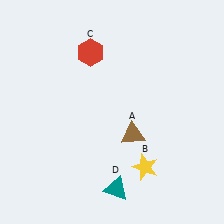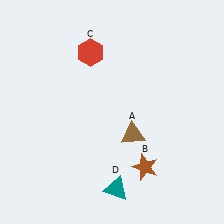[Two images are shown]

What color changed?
The star (B) changed from yellow in Image 1 to brown in Image 2.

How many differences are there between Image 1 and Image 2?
There is 1 difference between the two images.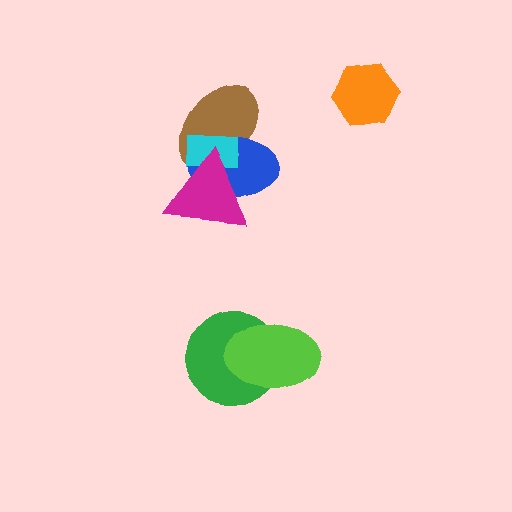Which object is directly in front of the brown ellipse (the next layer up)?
The blue ellipse is directly in front of the brown ellipse.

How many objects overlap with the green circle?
1 object overlaps with the green circle.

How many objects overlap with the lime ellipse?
1 object overlaps with the lime ellipse.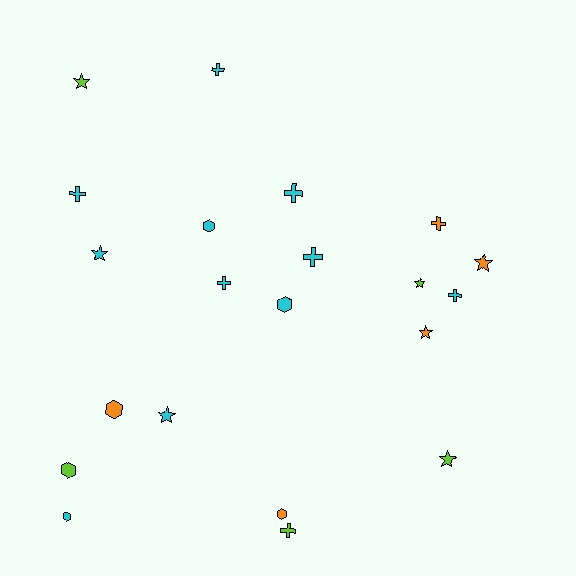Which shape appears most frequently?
Cross, with 8 objects.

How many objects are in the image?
There are 21 objects.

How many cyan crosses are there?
There are 6 cyan crosses.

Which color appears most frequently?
Cyan, with 11 objects.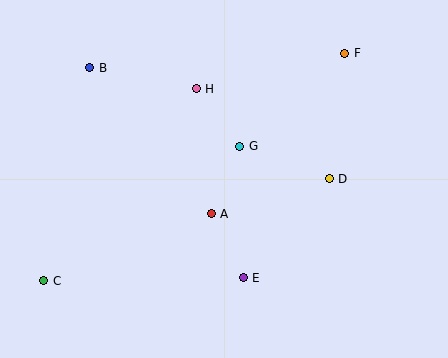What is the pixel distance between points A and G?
The distance between A and G is 73 pixels.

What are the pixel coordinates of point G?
Point G is at (240, 146).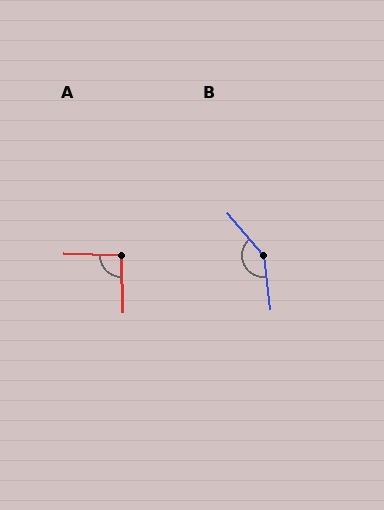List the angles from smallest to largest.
A (93°), B (147°).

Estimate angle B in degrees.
Approximately 147 degrees.